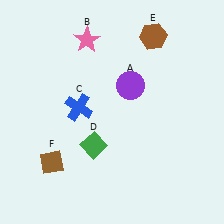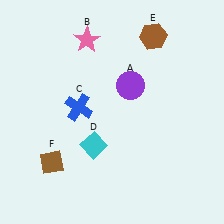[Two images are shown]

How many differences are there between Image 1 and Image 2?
There is 1 difference between the two images.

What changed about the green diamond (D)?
In Image 1, D is green. In Image 2, it changed to cyan.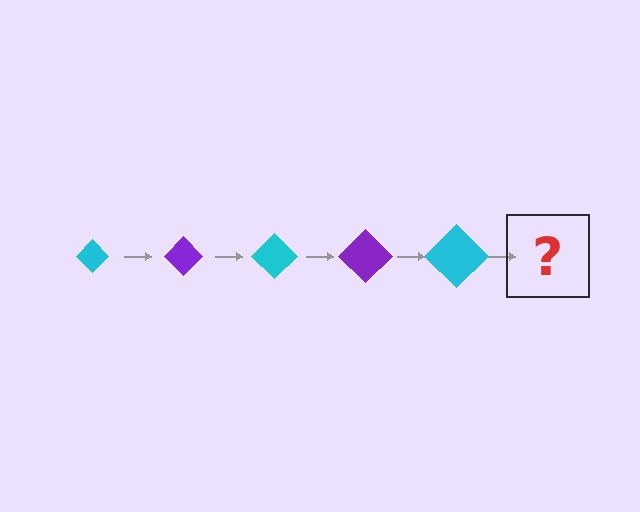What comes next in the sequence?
The next element should be a purple diamond, larger than the previous one.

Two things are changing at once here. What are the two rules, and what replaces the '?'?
The two rules are that the diamond grows larger each step and the color cycles through cyan and purple. The '?' should be a purple diamond, larger than the previous one.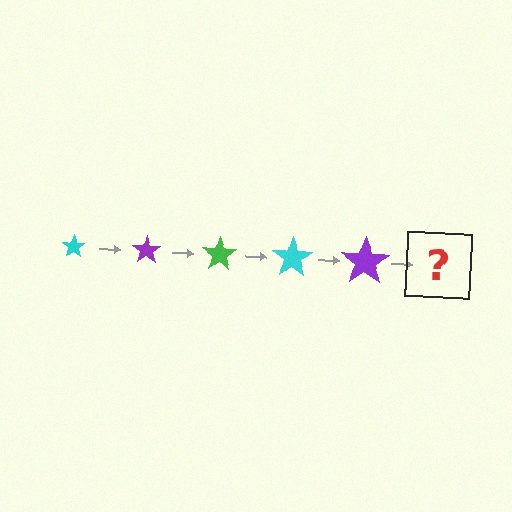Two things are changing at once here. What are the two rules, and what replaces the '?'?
The two rules are that the star grows larger each step and the color cycles through cyan, purple, and green. The '?' should be a green star, larger than the previous one.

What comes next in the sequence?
The next element should be a green star, larger than the previous one.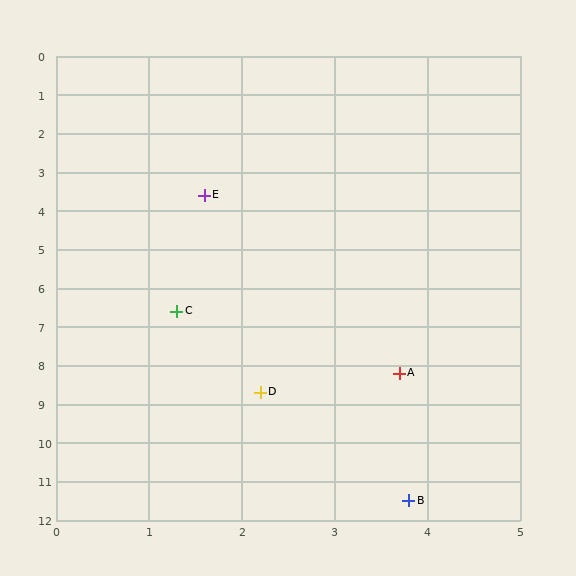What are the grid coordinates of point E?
Point E is at approximately (1.6, 3.6).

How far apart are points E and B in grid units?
Points E and B are about 8.2 grid units apart.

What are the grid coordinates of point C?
Point C is at approximately (1.3, 6.6).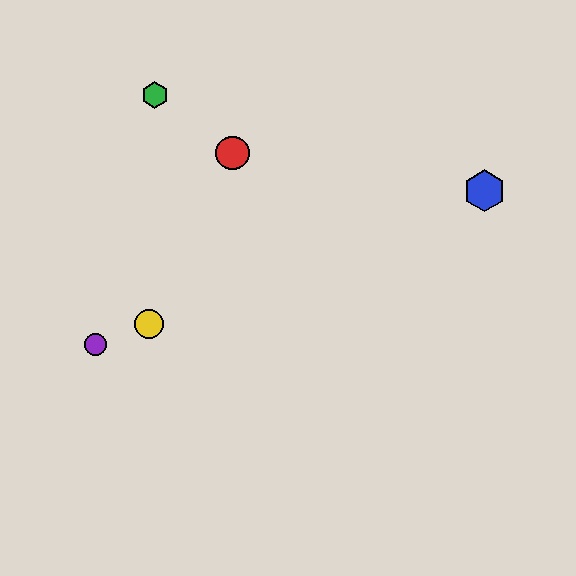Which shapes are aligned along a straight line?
The blue hexagon, the yellow circle, the purple circle are aligned along a straight line.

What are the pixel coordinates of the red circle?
The red circle is at (233, 153).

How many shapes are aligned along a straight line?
3 shapes (the blue hexagon, the yellow circle, the purple circle) are aligned along a straight line.